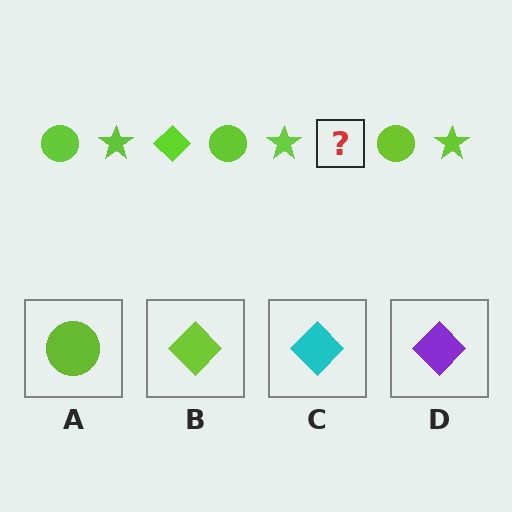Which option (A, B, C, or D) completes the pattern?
B.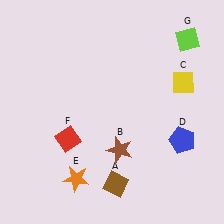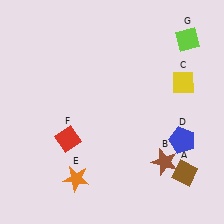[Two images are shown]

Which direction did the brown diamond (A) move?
The brown diamond (A) moved right.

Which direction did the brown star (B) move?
The brown star (B) moved right.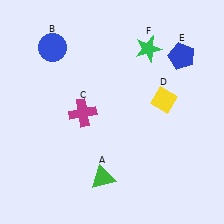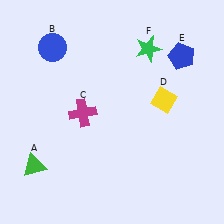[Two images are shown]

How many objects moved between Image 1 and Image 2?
1 object moved between the two images.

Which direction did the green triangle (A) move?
The green triangle (A) moved left.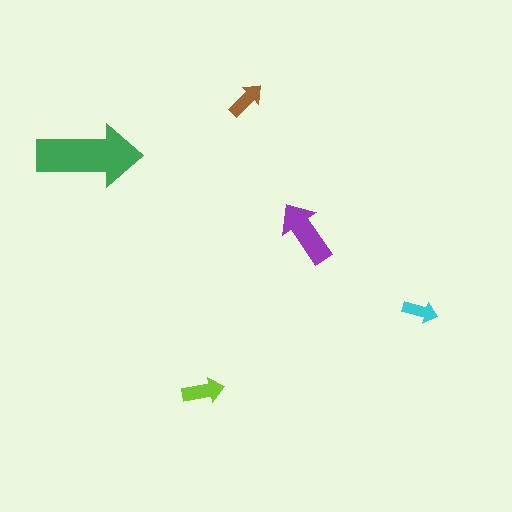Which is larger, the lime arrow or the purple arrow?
The purple one.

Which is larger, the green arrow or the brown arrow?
The green one.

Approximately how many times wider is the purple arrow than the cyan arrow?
About 2 times wider.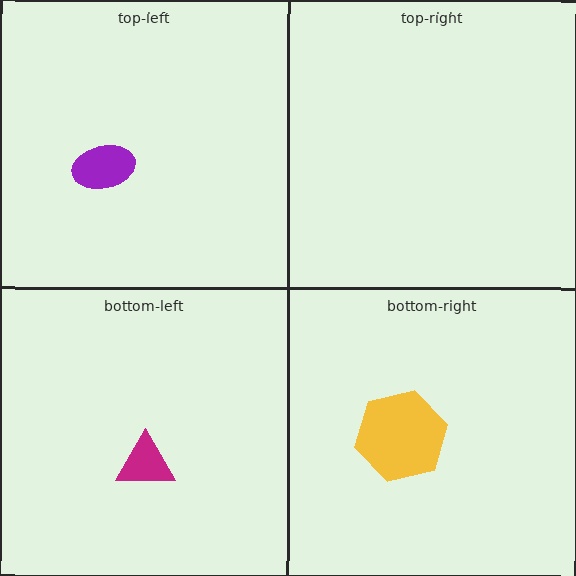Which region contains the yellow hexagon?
The bottom-right region.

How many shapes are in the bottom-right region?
1.